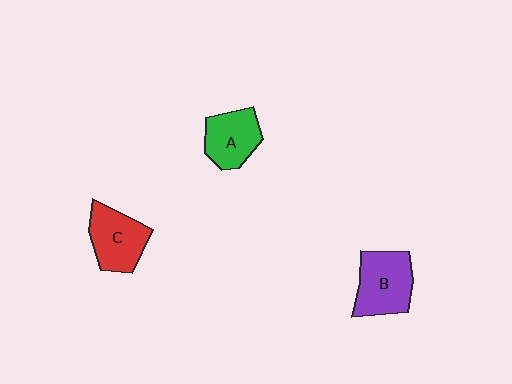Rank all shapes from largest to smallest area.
From largest to smallest: B (purple), C (red), A (green).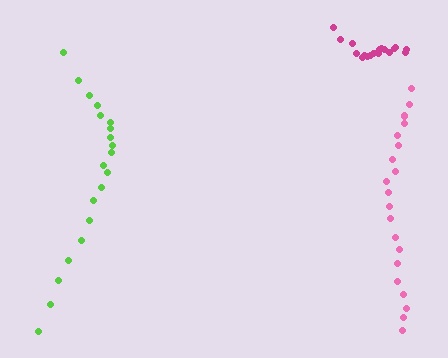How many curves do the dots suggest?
There are 3 distinct paths.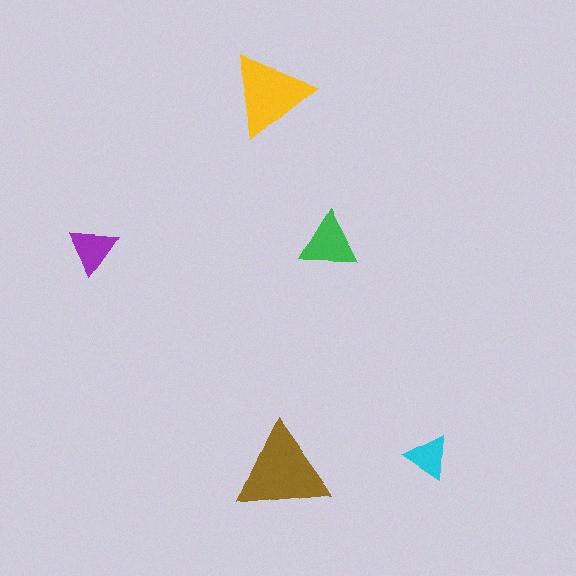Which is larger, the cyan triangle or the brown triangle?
The brown one.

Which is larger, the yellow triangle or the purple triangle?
The yellow one.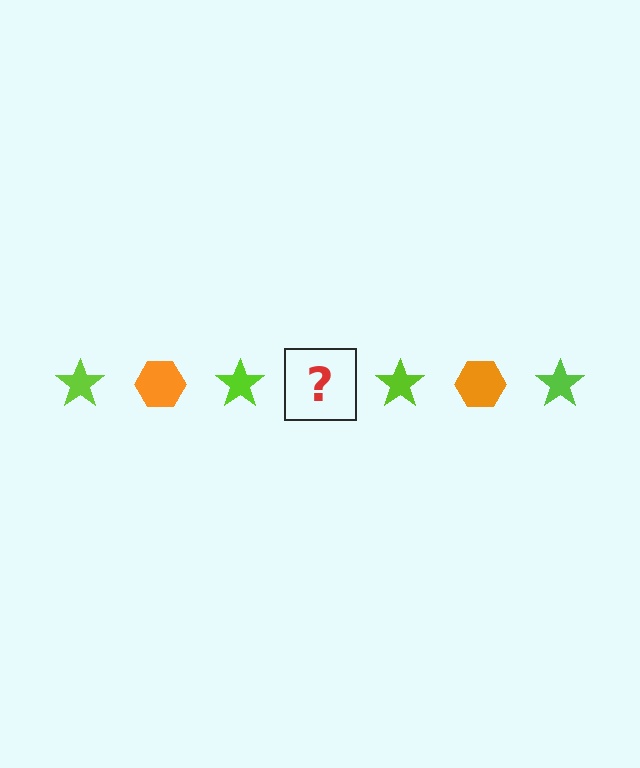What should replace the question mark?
The question mark should be replaced with an orange hexagon.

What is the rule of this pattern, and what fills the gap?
The rule is that the pattern alternates between lime star and orange hexagon. The gap should be filled with an orange hexagon.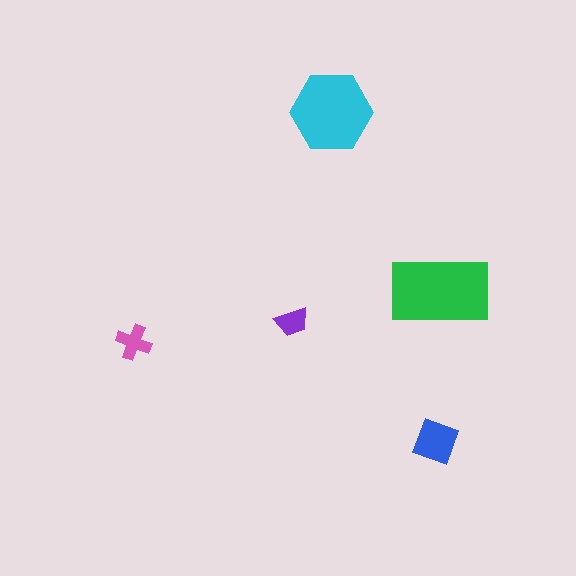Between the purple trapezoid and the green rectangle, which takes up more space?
The green rectangle.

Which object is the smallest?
The purple trapezoid.